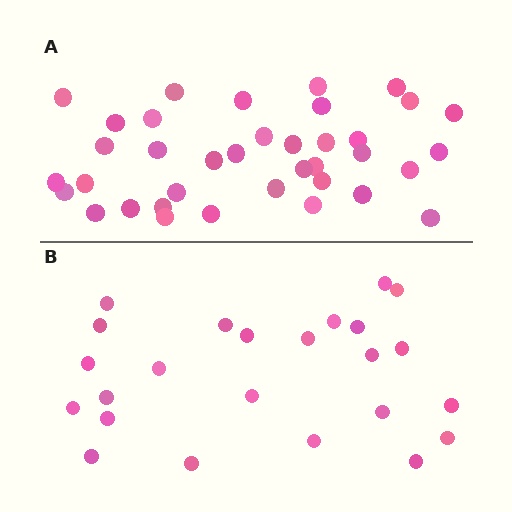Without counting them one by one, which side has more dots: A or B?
Region A (the top region) has more dots.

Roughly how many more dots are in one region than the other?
Region A has approximately 15 more dots than region B.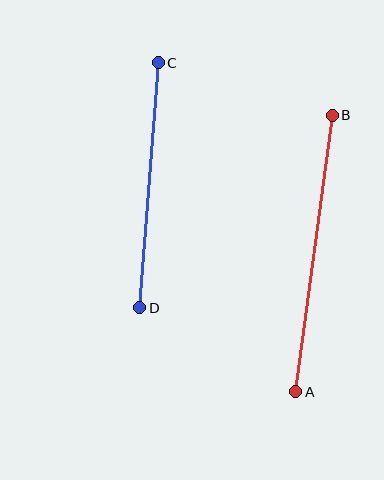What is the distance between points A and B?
The distance is approximately 279 pixels.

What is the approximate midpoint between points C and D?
The midpoint is at approximately (149, 185) pixels.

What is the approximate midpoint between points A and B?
The midpoint is at approximately (314, 254) pixels.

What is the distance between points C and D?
The distance is approximately 246 pixels.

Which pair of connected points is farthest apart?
Points A and B are farthest apart.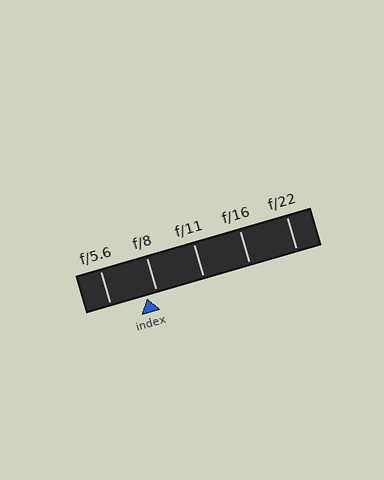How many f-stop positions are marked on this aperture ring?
There are 5 f-stop positions marked.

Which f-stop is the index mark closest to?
The index mark is closest to f/8.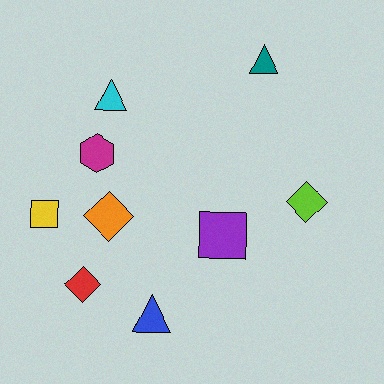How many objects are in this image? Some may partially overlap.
There are 9 objects.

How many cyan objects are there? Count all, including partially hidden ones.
There is 1 cyan object.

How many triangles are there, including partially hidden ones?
There are 3 triangles.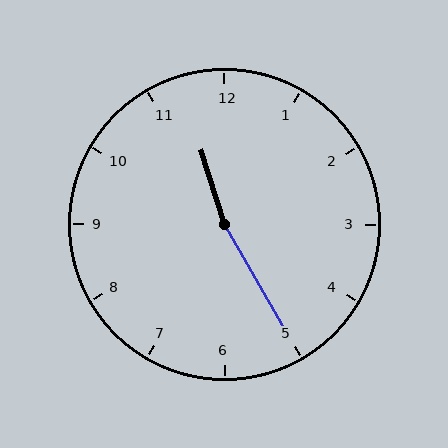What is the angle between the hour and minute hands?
Approximately 168 degrees.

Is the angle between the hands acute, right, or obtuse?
It is obtuse.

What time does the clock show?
11:25.